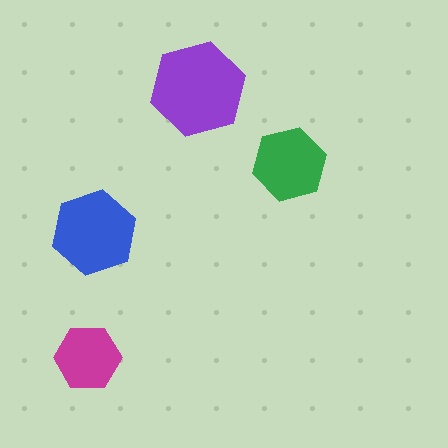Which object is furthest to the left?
The magenta hexagon is leftmost.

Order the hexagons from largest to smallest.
the purple one, the blue one, the green one, the magenta one.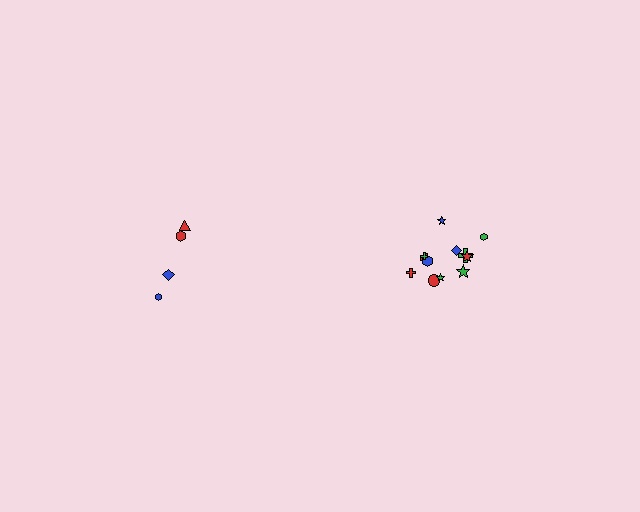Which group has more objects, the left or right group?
The right group.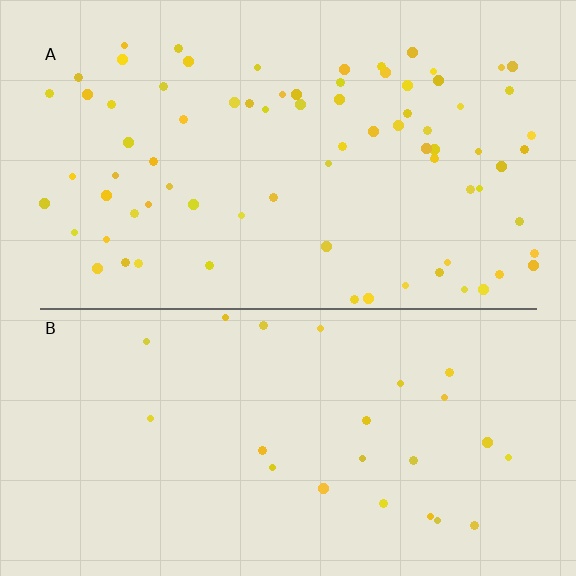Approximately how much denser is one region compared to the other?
Approximately 3.2× — region A over region B.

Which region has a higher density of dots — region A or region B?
A (the top).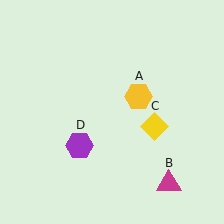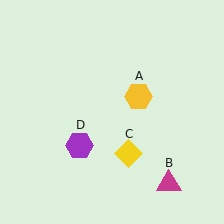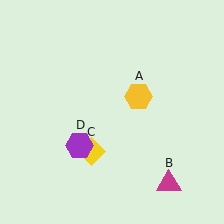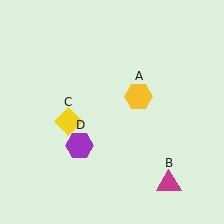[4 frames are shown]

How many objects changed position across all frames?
1 object changed position: yellow diamond (object C).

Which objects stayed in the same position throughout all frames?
Yellow hexagon (object A) and magenta triangle (object B) and purple hexagon (object D) remained stationary.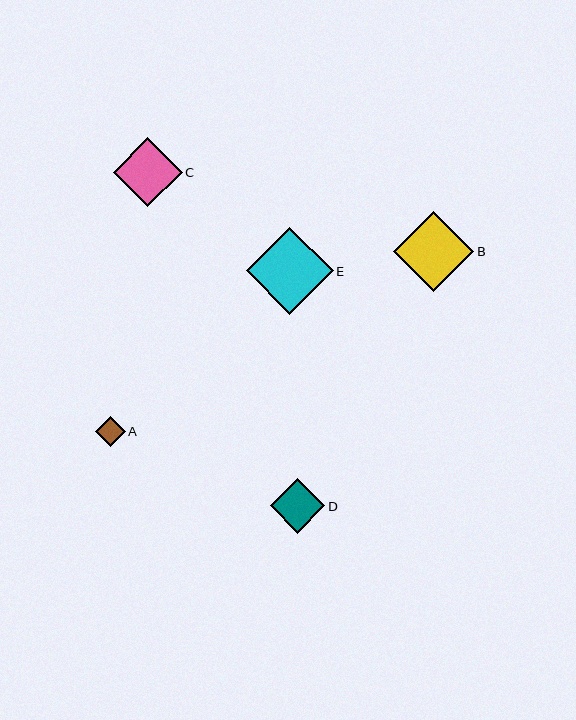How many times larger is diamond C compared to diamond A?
Diamond C is approximately 2.3 times the size of diamond A.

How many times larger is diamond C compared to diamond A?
Diamond C is approximately 2.3 times the size of diamond A.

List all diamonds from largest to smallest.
From largest to smallest: E, B, C, D, A.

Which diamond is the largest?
Diamond E is the largest with a size of approximately 87 pixels.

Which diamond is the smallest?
Diamond A is the smallest with a size of approximately 30 pixels.